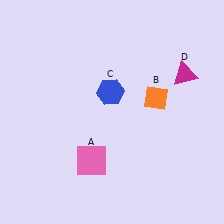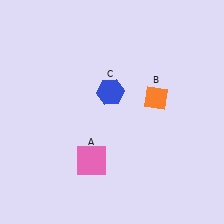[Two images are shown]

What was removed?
The magenta triangle (D) was removed in Image 2.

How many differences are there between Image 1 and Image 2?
There is 1 difference between the two images.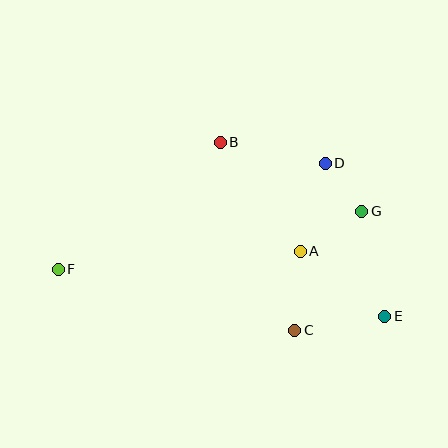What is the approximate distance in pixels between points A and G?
The distance between A and G is approximately 74 pixels.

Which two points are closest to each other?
Points D and G are closest to each other.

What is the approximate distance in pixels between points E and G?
The distance between E and G is approximately 107 pixels.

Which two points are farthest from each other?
Points E and F are farthest from each other.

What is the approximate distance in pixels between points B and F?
The distance between B and F is approximately 206 pixels.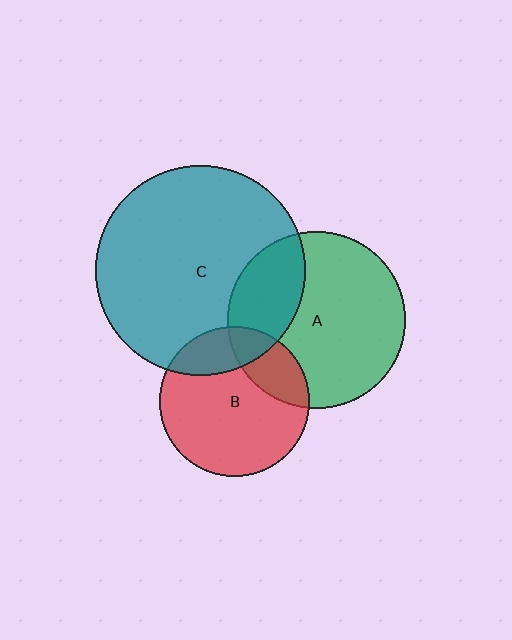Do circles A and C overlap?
Yes.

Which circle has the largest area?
Circle C (teal).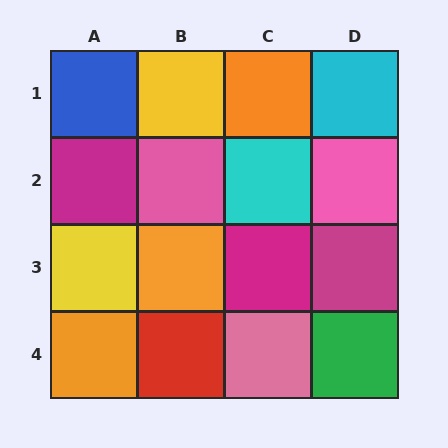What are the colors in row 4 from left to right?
Orange, red, pink, green.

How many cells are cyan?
2 cells are cyan.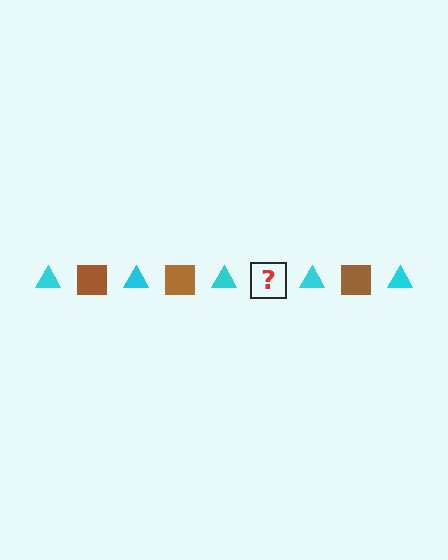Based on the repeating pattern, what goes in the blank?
The blank should be a brown square.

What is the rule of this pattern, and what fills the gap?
The rule is that the pattern alternates between cyan triangle and brown square. The gap should be filled with a brown square.